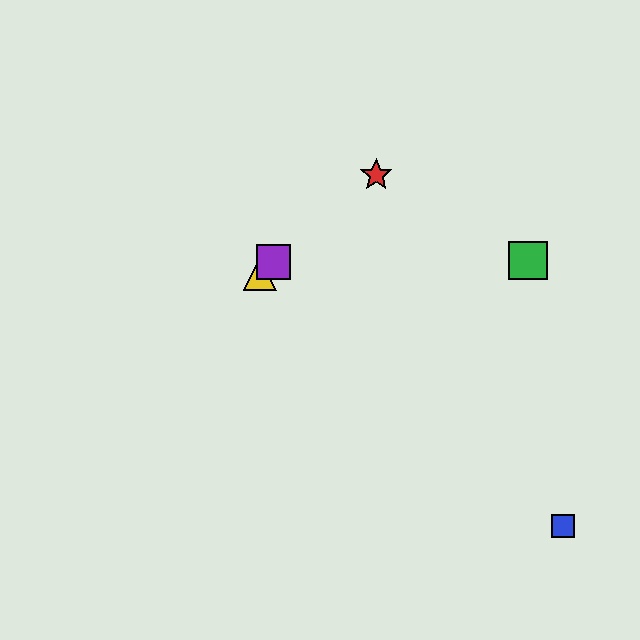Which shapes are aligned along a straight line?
The red star, the yellow triangle, the purple square are aligned along a straight line.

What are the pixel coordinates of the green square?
The green square is at (528, 260).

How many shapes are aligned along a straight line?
3 shapes (the red star, the yellow triangle, the purple square) are aligned along a straight line.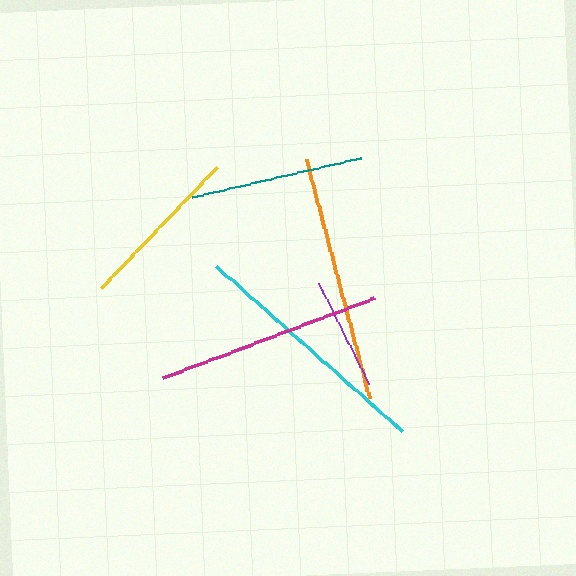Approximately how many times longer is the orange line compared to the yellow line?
The orange line is approximately 1.5 times the length of the yellow line.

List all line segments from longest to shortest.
From longest to shortest: cyan, orange, magenta, teal, yellow, purple.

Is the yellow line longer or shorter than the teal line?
The teal line is longer than the yellow line.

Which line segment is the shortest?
The purple line is the shortest at approximately 114 pixels.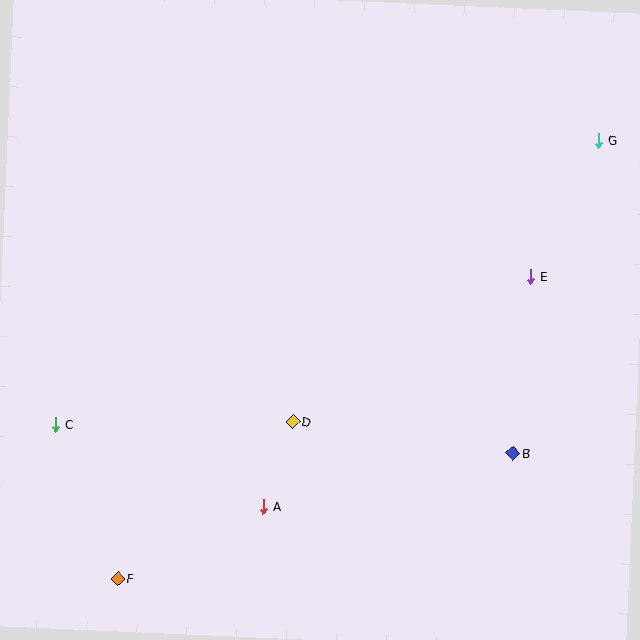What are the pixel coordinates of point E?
Point E is at (531, 276).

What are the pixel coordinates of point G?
Point G is at (599, 140).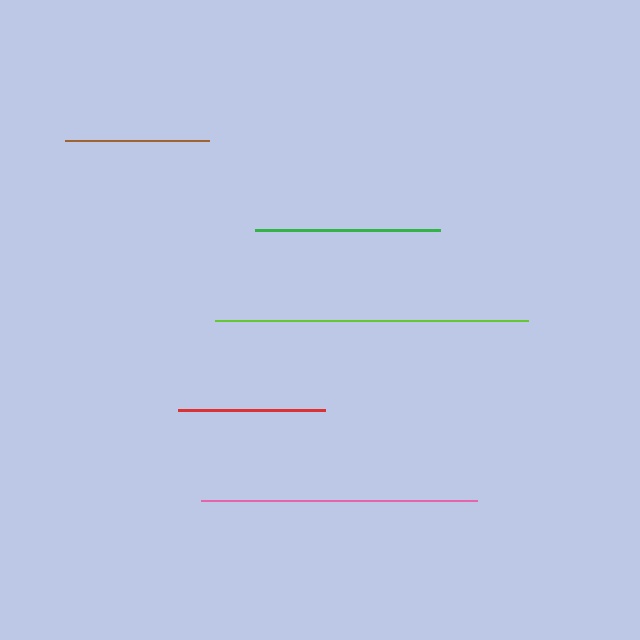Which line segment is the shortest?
The brown line is the shortest at approximately 144 pixels.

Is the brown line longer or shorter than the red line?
The red line is longer than the brown line.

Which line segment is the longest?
The lime line is the longest at approximately 313 pixels.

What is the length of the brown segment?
The brown segment is approximately 144 pixels long.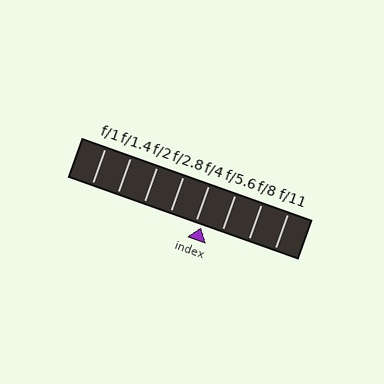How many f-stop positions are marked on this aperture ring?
There are 8 f-stop positions marked.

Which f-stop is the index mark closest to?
The index mark is closest to f/4.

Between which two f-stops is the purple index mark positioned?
The index mark is between f/4 and f/5.6.